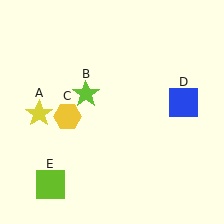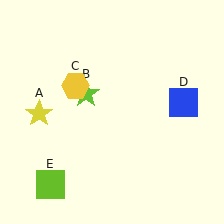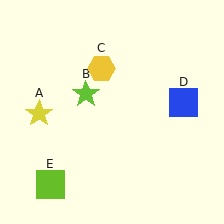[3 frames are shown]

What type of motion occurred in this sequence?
The yellow hexagon (object C) rotated clockwise around the center of the scene.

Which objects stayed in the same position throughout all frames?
Yellow star (object A) and lime star (object B) and blue square (object D) and lime square (object E) remained stationary.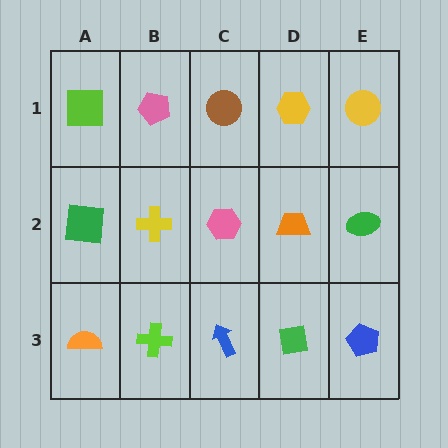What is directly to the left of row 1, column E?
A yellow hexagon.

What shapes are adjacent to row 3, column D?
An orange trapezoid (row 2, column D), a blue arrow (row 3, column C), a blue pentagon (row 3, column E).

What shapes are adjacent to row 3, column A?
A green square (row 2, column A), a lime cross (row 3, column B).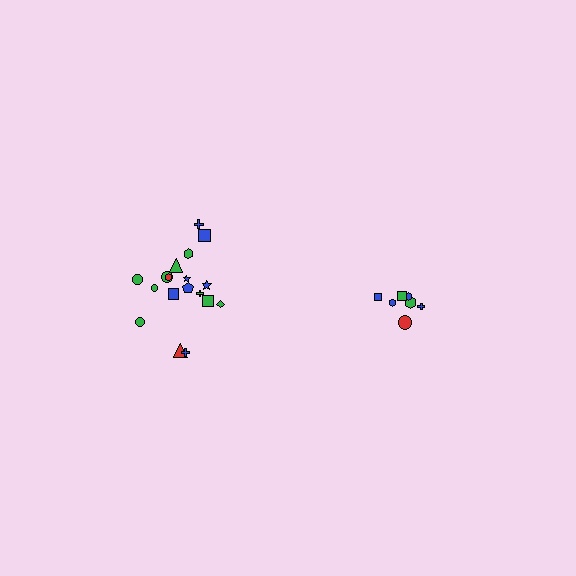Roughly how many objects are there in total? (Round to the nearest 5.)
Roughly 25 objects in total.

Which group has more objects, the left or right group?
The left group.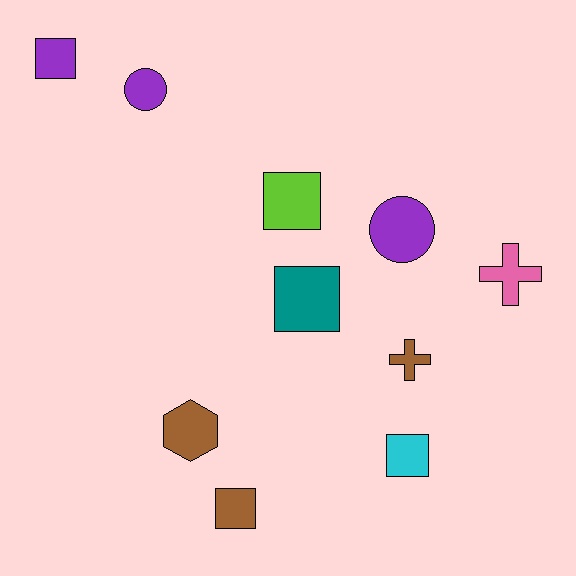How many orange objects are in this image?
There are no orange objects.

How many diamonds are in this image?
There are no diamonds.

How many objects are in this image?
There are 10 objects.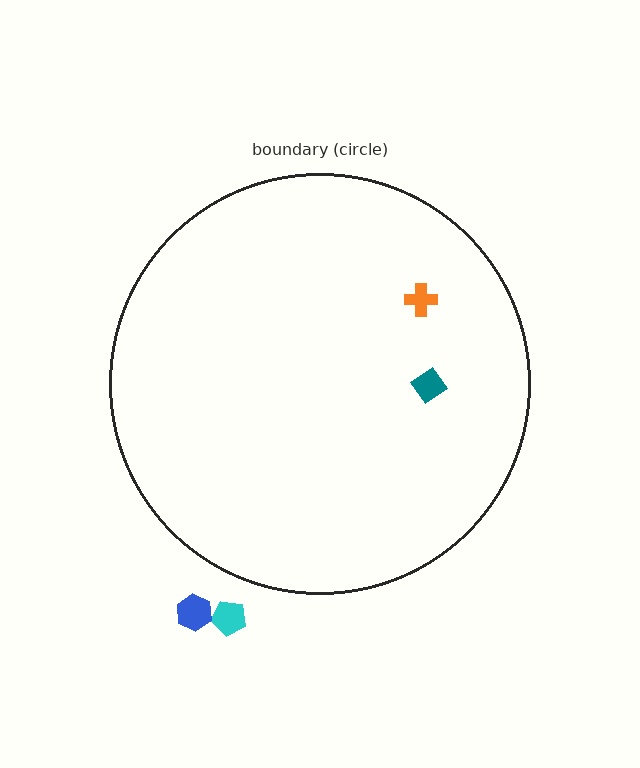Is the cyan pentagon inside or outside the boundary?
Outside.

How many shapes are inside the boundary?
2 inside, 2 outside.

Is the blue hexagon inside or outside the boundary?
Outside.